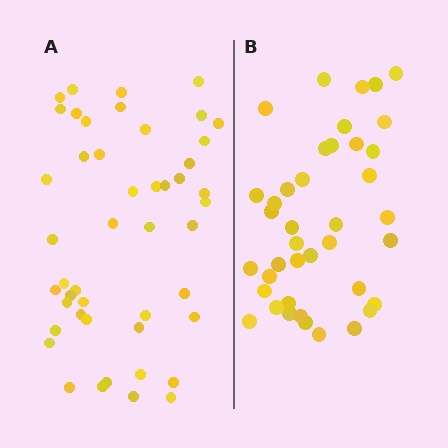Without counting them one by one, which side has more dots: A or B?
Region A (the left region) has more dots.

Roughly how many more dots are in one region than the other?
Region A has roughly 8 or so more dots than region B.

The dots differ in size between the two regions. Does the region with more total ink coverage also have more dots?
No. Region B has more total ink coverage because its dots are larger, but region A actually contains more individual dots. Total area can be misleading — the number of items is what matters here.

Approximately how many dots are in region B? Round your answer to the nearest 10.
About 40 dots.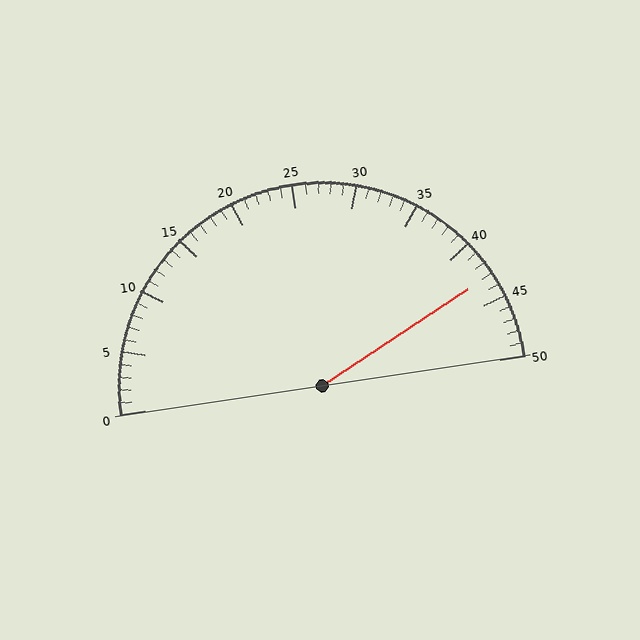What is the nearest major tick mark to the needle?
The nearest major tick mark is 45.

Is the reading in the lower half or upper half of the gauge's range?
The reading is in the upper half of the range (0 to 50).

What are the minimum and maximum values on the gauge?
The gauge ranges from 0 to 50.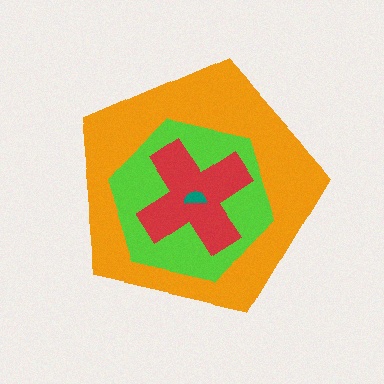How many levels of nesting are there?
4.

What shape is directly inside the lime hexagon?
The red cross.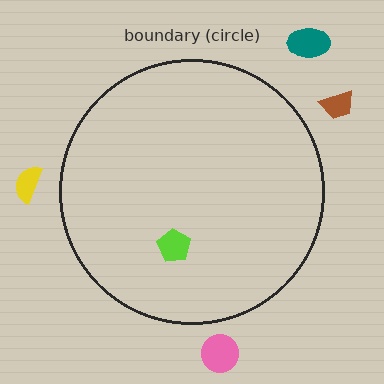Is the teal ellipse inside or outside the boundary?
Outside.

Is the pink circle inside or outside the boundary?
Outside.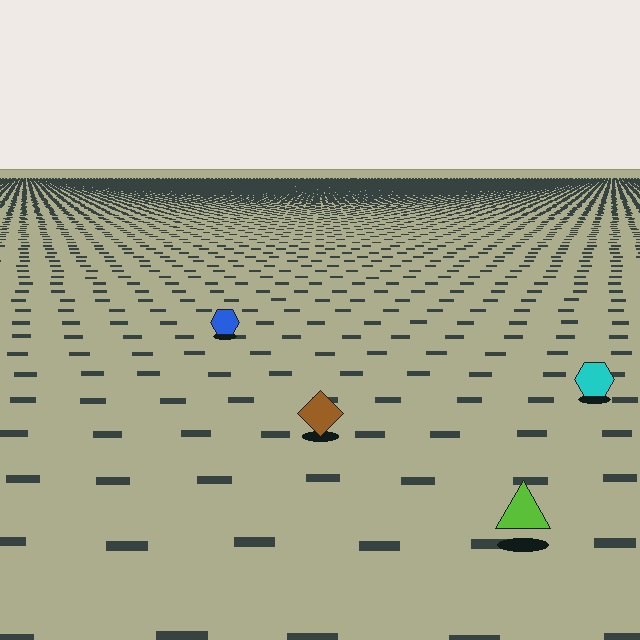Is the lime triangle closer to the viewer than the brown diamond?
Yes. The lime triangle is closer — you can tell from the texture gradient: the ground texture is coarser near it.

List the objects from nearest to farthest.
From nearest to farthest: the lime triangle, the brown diamond, the cyan hexagon, the blue hexagon.